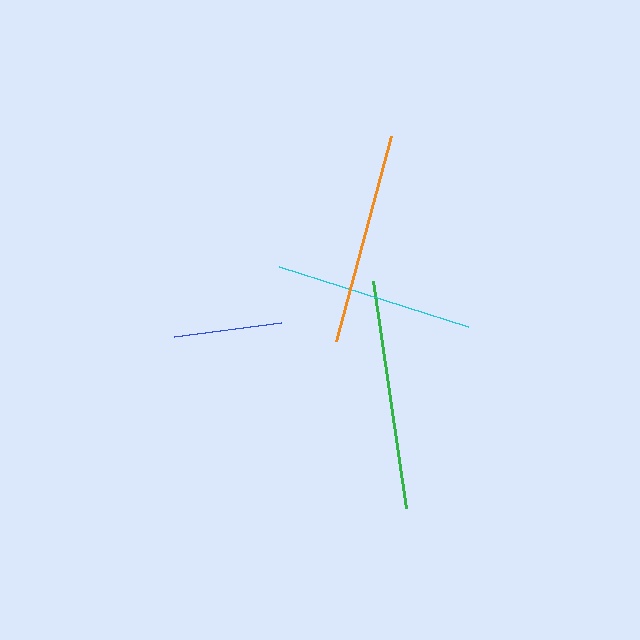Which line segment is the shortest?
The blue line is the shortest at approximately 108 pixels.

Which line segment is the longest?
The green line is the longest at approximately 230 pixels.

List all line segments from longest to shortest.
From longest to shortest: green, orange, cyan, blue.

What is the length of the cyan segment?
The cyan segment is approximately 198 pixels long.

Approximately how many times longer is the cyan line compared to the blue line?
The cyan line is approximately 1.8 times the length of the blue line.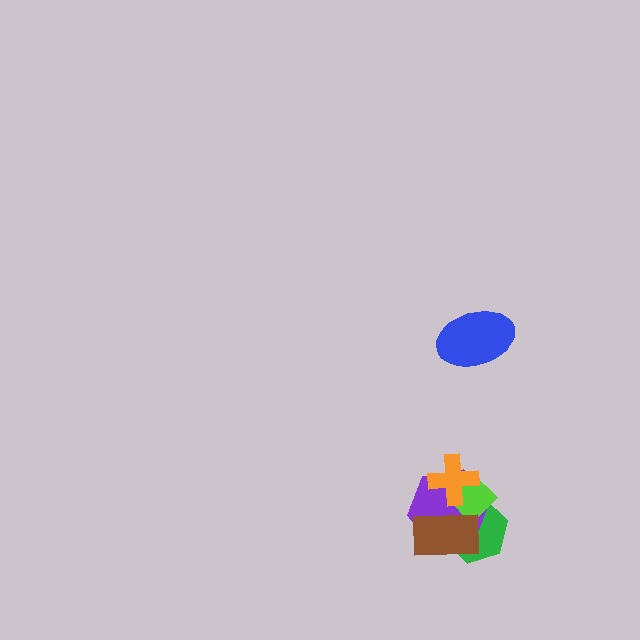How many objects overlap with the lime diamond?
4 objects overlap with the lime diamond.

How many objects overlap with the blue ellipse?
0 objects overlap with the blue ellipse.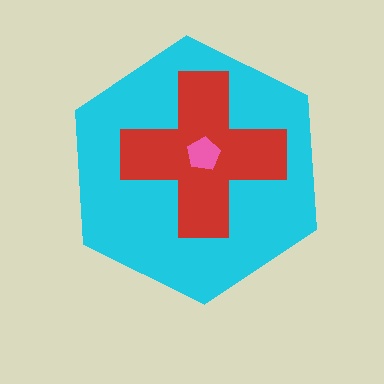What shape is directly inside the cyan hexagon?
The red cross.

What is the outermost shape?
The cyan hexagon.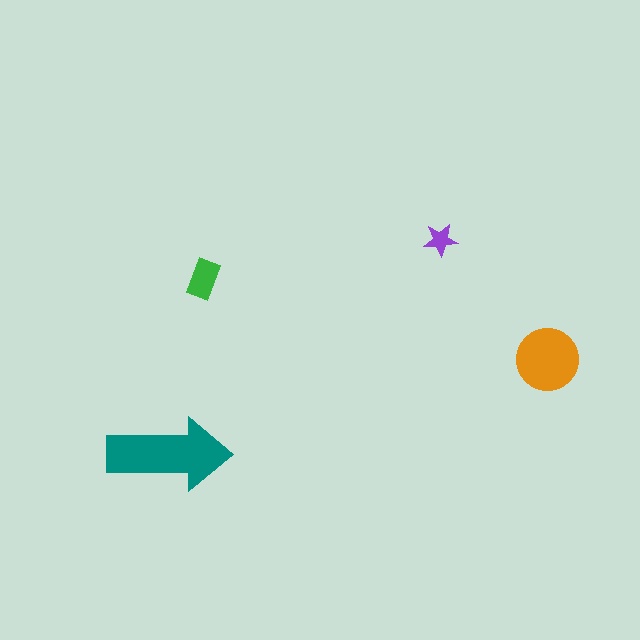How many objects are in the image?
There are 4 objects in the image.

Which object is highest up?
The purple star is topmost.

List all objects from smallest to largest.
The purple star, the green rectangle, the orange circle, the teal arrow.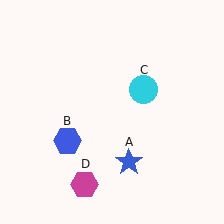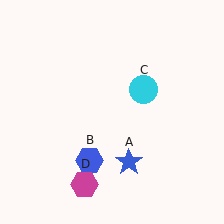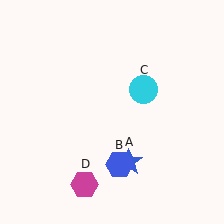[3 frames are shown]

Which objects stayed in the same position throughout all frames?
Blue star (object A) and cyan circle (object C) and magenta hexagon (object D) remained stationary.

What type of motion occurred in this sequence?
The blue hexagon (object B) rotated counterclockwise around the center of the scene.